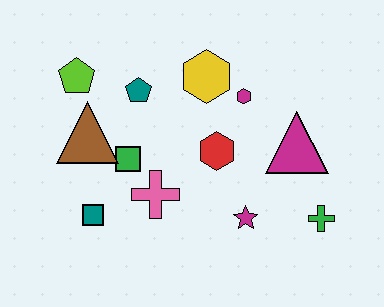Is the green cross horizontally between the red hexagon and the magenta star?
No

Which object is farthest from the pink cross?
The green cross is farthest from the pink cross.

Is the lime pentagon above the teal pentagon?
Yes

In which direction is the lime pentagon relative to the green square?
The lime pentagon is above the green square.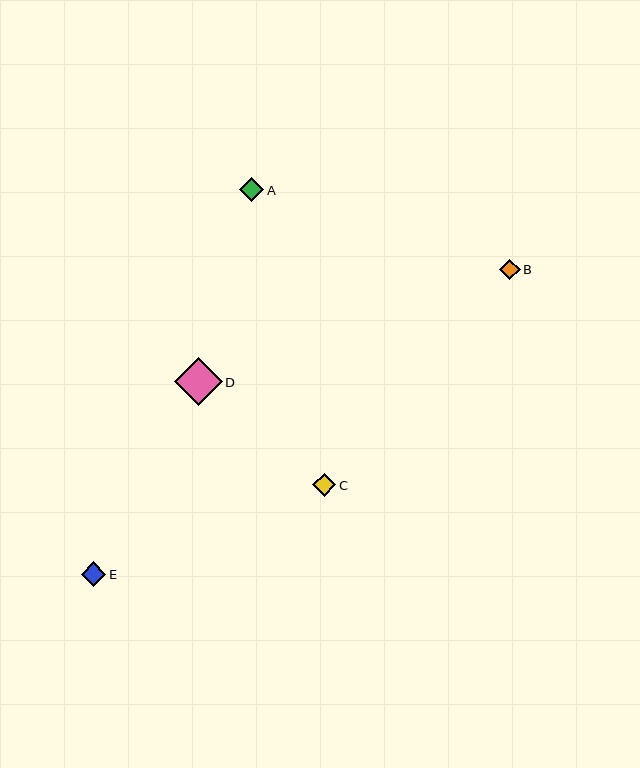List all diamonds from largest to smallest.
From largest to smallest: D, E, A, C, B.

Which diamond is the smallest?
Diamond B is the smallest with a size of approximately 20 pixels.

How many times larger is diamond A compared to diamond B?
Diamond A is approximately 1.2 times the size of diamond B.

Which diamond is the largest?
Diamond D is the largest with a size of approximately 48 pixels.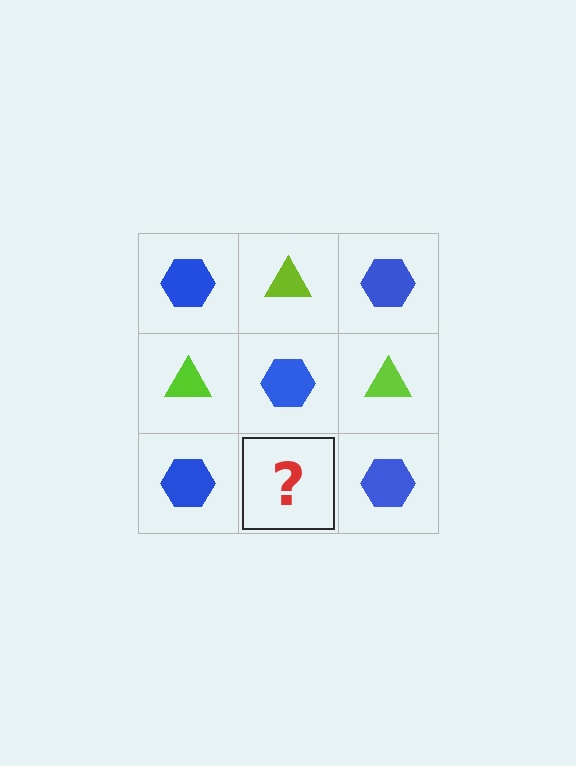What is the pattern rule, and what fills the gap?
The rule is that it alternates blue hexagon and lime triangle in a checkerboard pattern. The gap should be filled with a lime triangle.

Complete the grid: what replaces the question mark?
The question mark should be replaced with a lime triangle.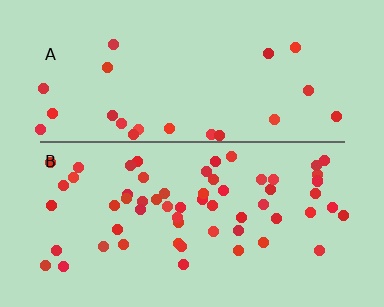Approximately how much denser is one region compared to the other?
Approximately 2.7× — region B over region A.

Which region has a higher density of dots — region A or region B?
B (the bottom).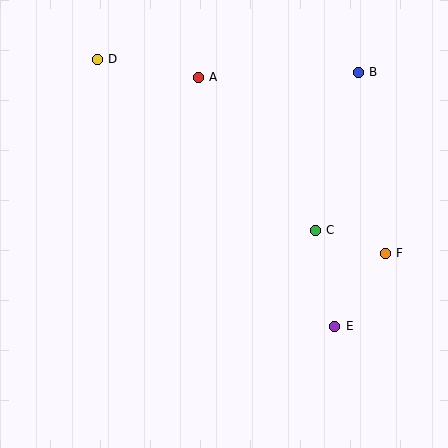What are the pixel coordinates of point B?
Point B is at (358, 72).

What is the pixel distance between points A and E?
The distance between A and E is 284 pixels.